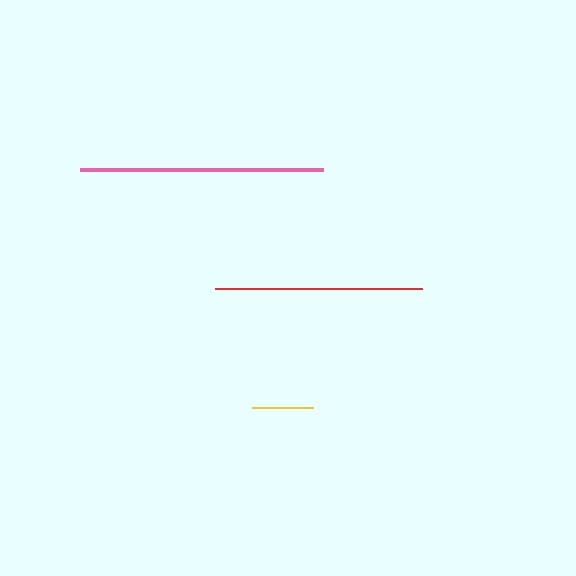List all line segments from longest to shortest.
From longest to shortest: pink, red, yellow.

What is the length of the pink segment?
The pink segment is approximately 243 pixels long.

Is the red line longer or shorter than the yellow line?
The red line is longer than the yellow line.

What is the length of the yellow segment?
The yellow segment is approximately 61 pixels long.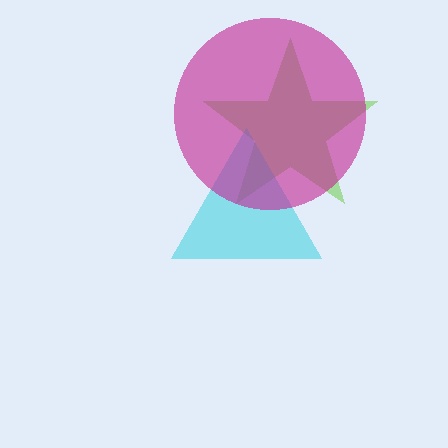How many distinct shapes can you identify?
There are 3 distinct shapes: a lime star, a cyan triangle, a magenta circle.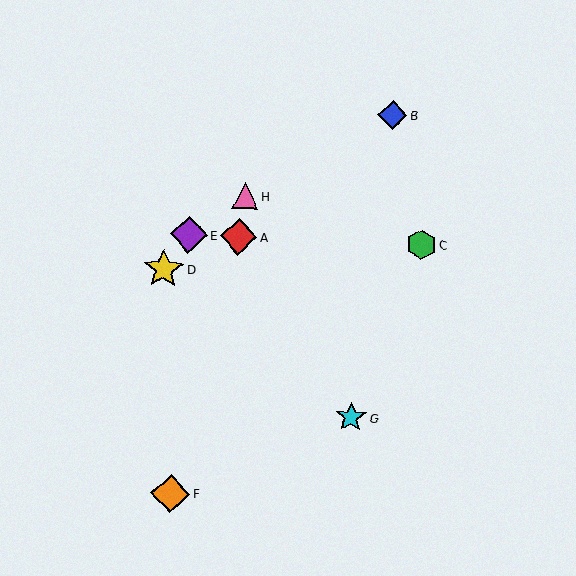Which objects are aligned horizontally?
Objects A, C, E are aligned horizontally.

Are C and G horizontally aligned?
No, C is at y≈245 and G is at y≈417.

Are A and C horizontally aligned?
Yes, both are at y≈237.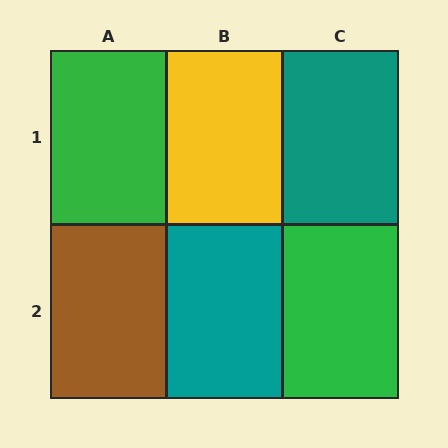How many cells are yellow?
1 cell is yellow.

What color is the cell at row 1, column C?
Teal.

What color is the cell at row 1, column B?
Yellow.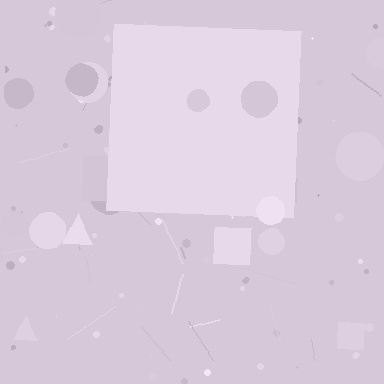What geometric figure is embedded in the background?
A square is embedded in the background.